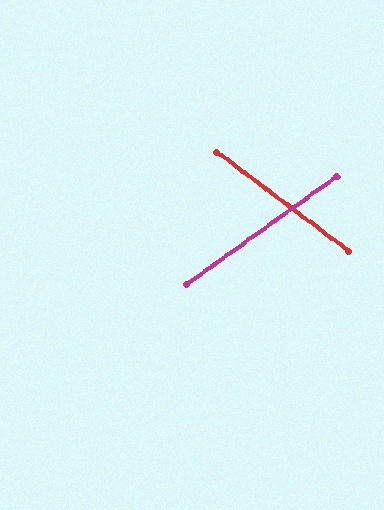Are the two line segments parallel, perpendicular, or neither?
Neither parallel nor perpendicular — they differ by about 73°.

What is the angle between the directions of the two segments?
Approximately 73 degrees.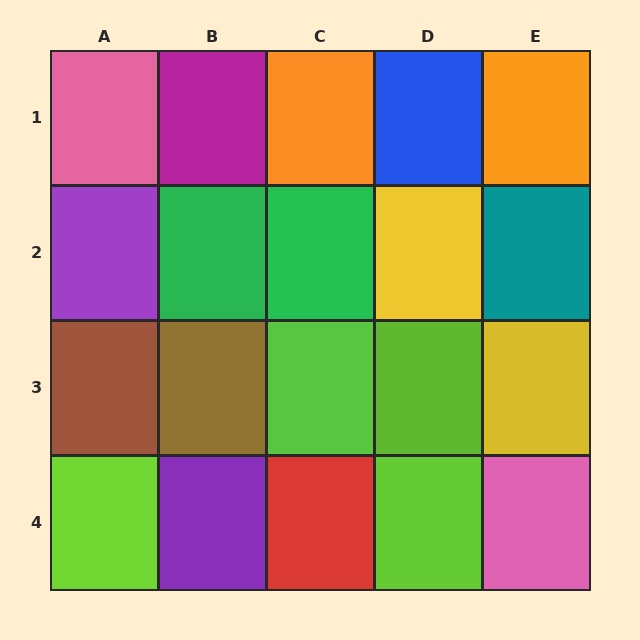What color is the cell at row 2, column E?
Teal.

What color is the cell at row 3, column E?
Yellow.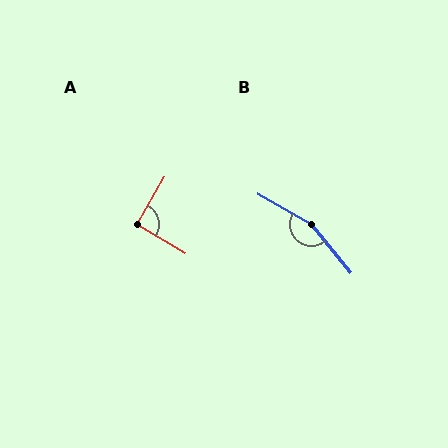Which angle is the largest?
B, at approximately 159 degrees.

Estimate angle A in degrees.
Approximately 91 degrees.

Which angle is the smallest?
A, at approximately 91 degrees.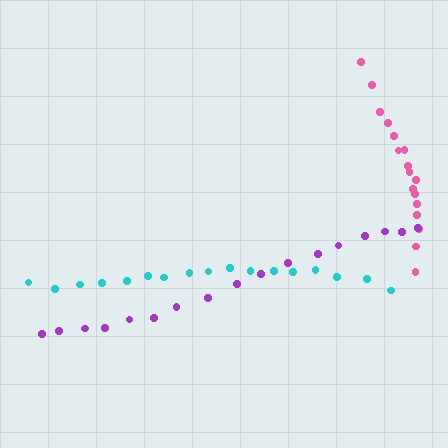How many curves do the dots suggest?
There are 3 distinct paths.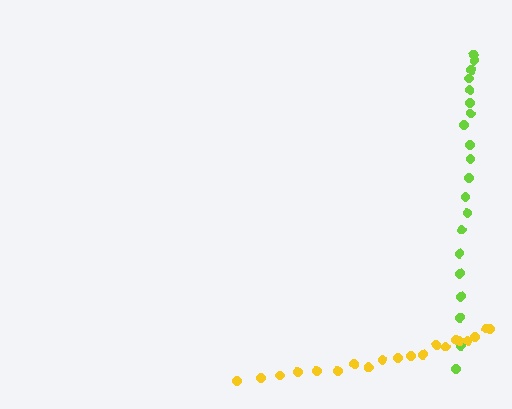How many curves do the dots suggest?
There are 2 distinct paths.